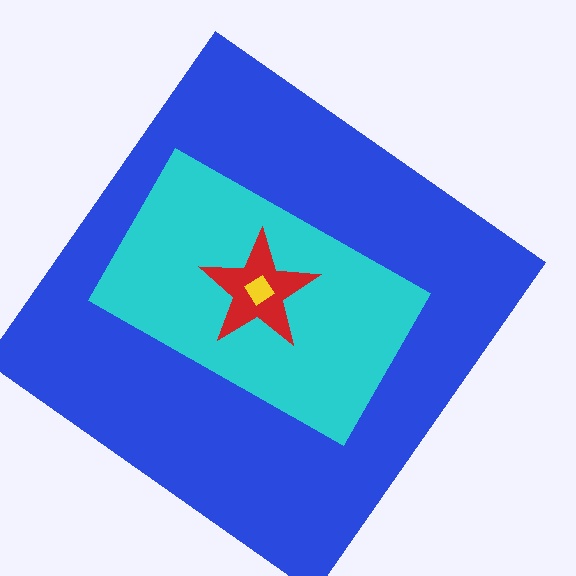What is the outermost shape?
The blue diamond.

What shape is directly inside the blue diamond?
The cyan rectangle.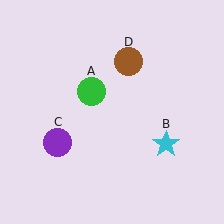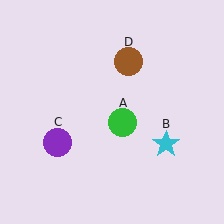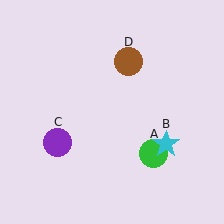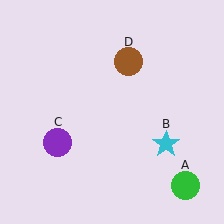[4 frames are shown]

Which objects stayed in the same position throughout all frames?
Cyan star (object B) and purple circle (object C) and brown circle (object D) remained stationary.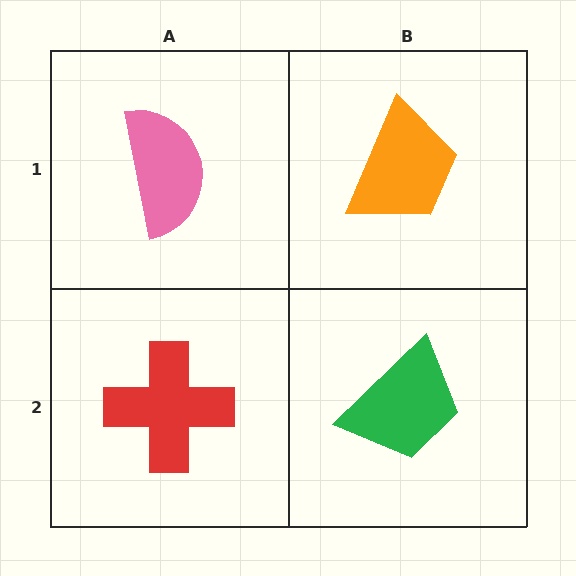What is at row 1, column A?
A pink semicircle.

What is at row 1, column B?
An orange trapezoid.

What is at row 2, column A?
A red cross.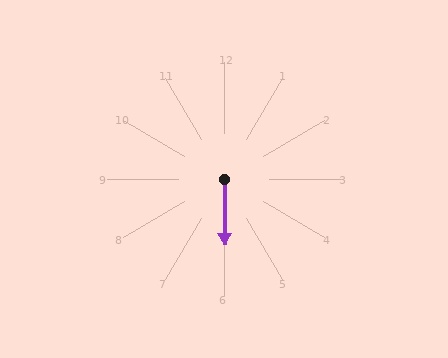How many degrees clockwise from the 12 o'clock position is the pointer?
Approximately 179 degrees.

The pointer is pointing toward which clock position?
Roughly 6 o'clock.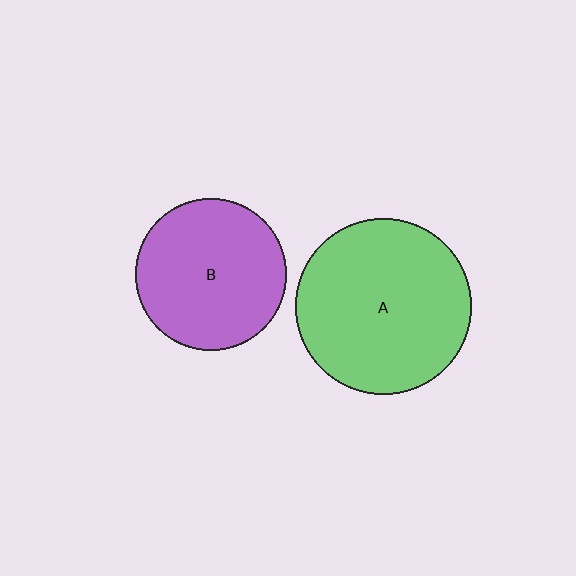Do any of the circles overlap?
No, none of the circles overlap.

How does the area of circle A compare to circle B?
Approximately 1.3 times.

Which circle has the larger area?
Circle A (green).